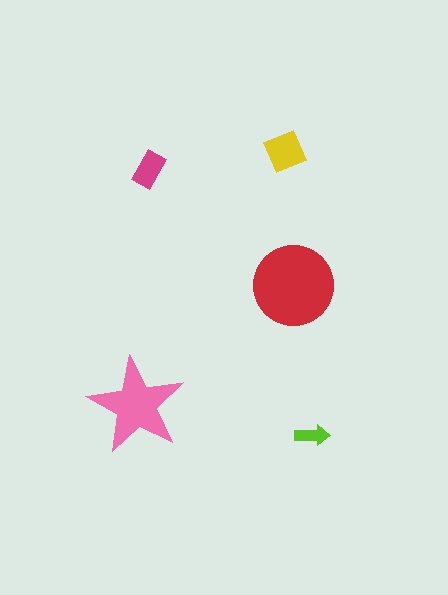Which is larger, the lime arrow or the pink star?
The pink star.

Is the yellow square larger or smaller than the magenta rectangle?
Larger.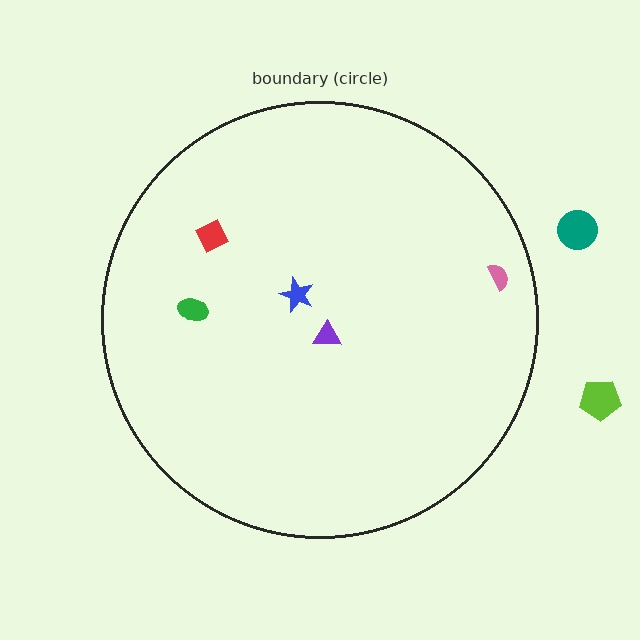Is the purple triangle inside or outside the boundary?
Inside.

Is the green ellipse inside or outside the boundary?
Inside.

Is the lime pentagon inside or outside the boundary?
Outside.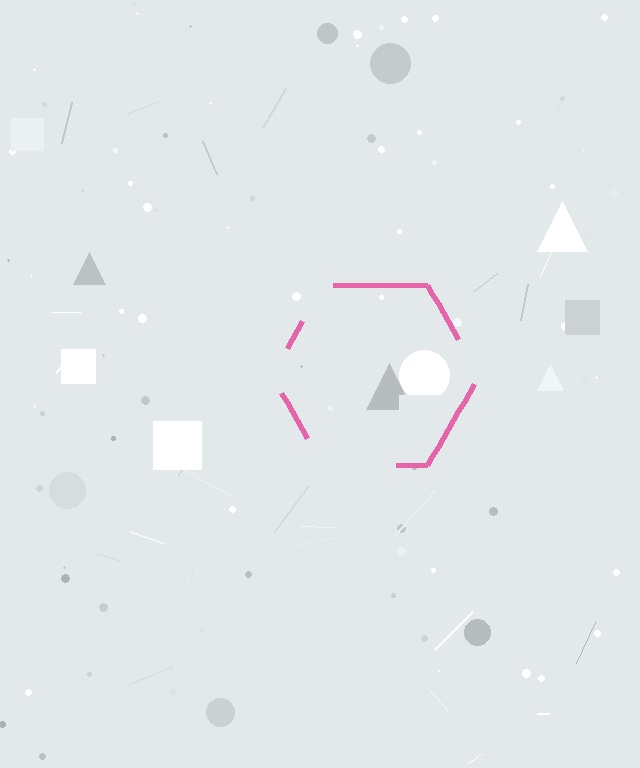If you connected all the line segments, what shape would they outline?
They would outline a hexagon.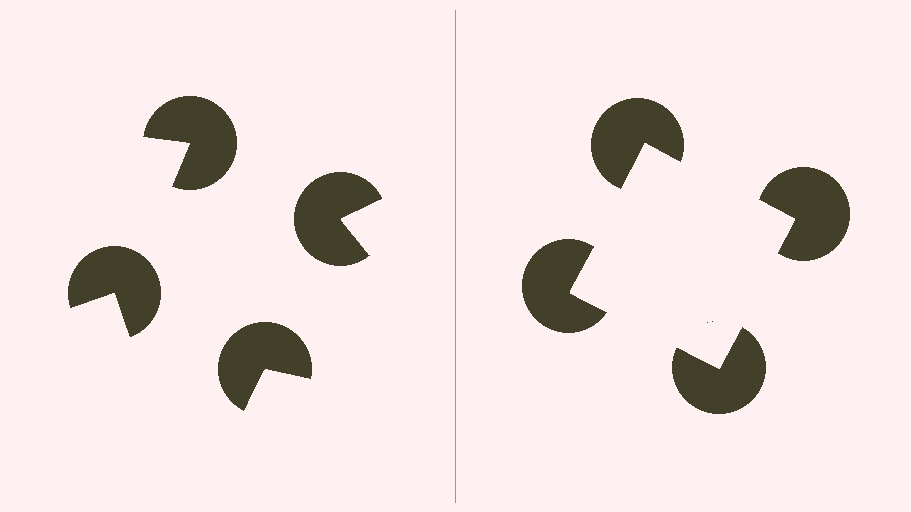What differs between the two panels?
The pac-man discs are positioned identically on both sides; only the wedge orientations differ. On the right they align to a square; on the left they are misaligned.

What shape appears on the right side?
An illusory square.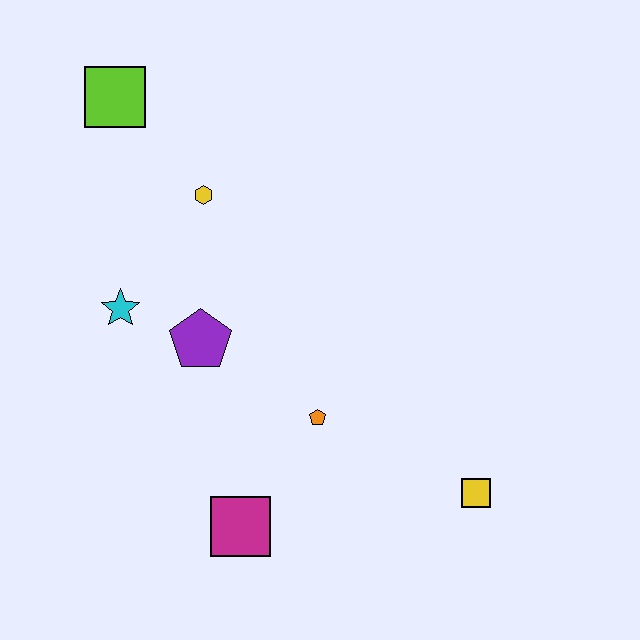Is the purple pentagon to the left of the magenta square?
Yes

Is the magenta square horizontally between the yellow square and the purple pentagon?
Yes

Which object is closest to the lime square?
The yellow hexagon is closest to the lime square.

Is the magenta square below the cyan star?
Yes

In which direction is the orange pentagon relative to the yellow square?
The orange pentagon is to the left of the yellow square.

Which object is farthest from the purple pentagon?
The yellow square is farthest from the purple pentagon.